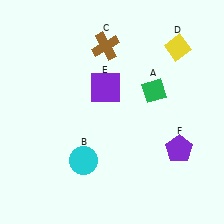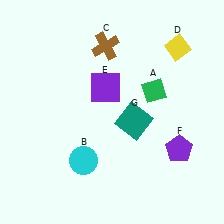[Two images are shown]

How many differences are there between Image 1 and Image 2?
There is 1 difference between the two images.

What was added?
A teal square (G) was added in Image 2.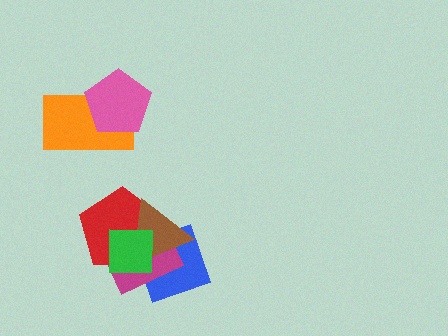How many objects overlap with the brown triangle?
4 objects overlap with the brown triangle.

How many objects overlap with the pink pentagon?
1 object overlaps with the pink pentagon.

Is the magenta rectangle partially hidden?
Yes, it is partially covered by another shape.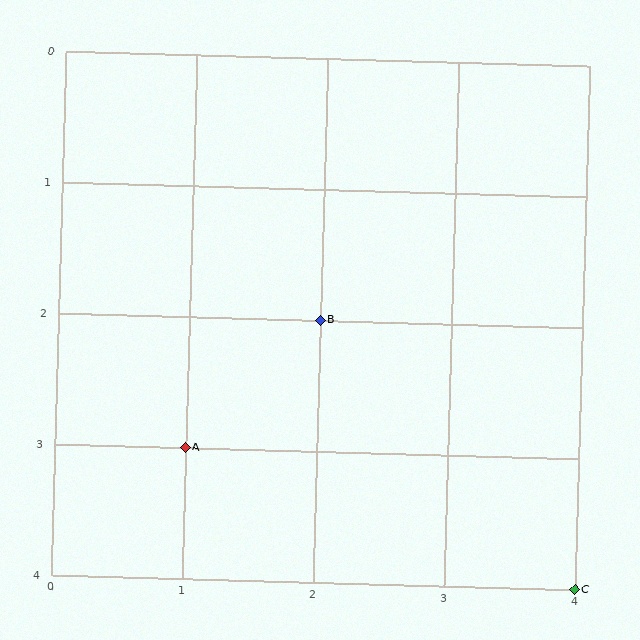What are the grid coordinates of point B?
Point B is at grid coordinates (2, 2).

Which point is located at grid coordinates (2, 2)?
Point B is at (2, 2).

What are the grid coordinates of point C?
Point C is at grid coordinates (4, 4).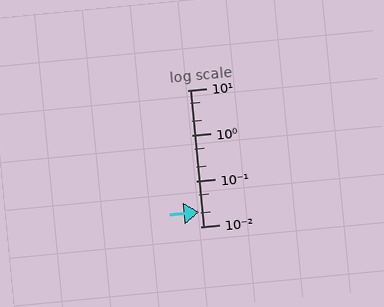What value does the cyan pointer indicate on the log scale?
The pointer indicates approximately 0.021.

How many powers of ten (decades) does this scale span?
The scale spans 3 decades, from 0.01 to 10.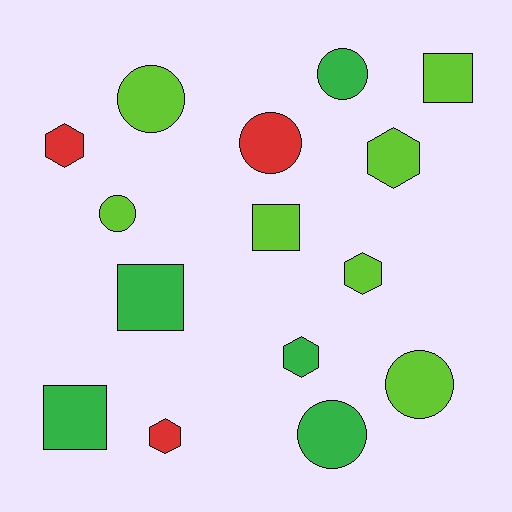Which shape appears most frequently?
Circle, with 6 objects.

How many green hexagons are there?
There is 1 green hexagon.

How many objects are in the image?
There are 15 objects.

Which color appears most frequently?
Lime, with 7 objects.